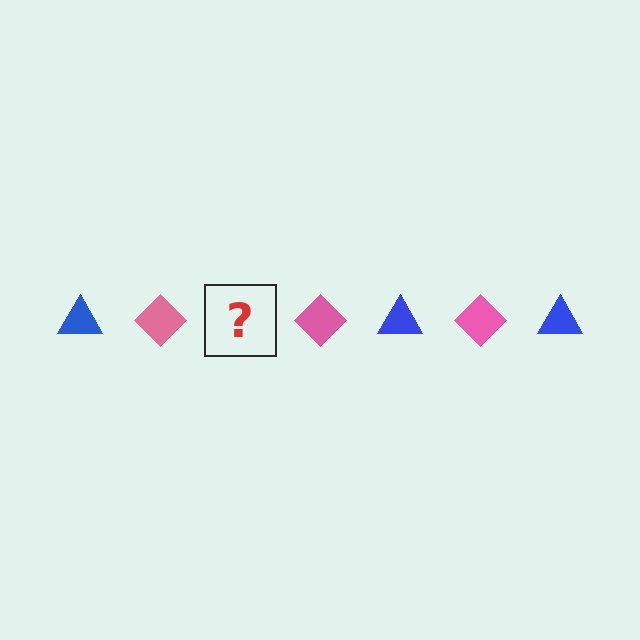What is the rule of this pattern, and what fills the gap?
The rule is that the pattern alternates between blue triangle and pink diamond. The gap should be filled with a blue triangle.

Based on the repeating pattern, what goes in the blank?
The blank should be a blue triangle.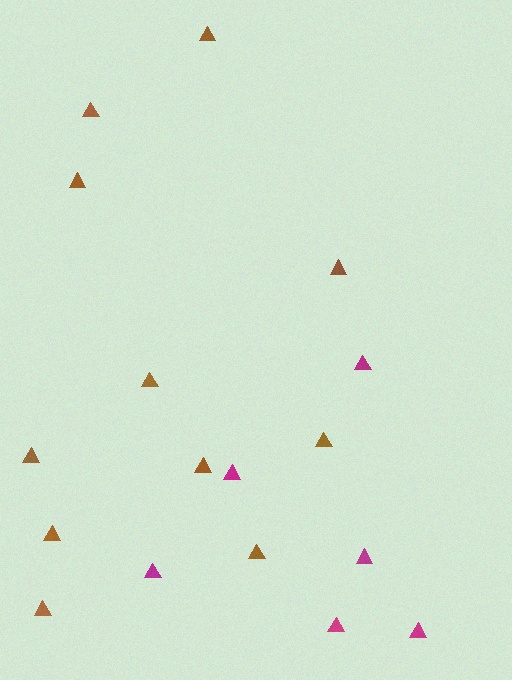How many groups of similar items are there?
There are 2 groups: one group of magenta triangles (6) and one group of brown triangles (11).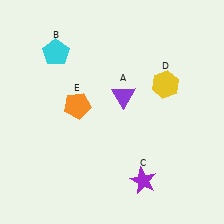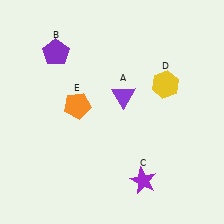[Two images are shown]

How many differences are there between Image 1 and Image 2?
There is 1 difference between the two images.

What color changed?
The pentagon (B) changed from cyan in Image 1 to purple in Image 2.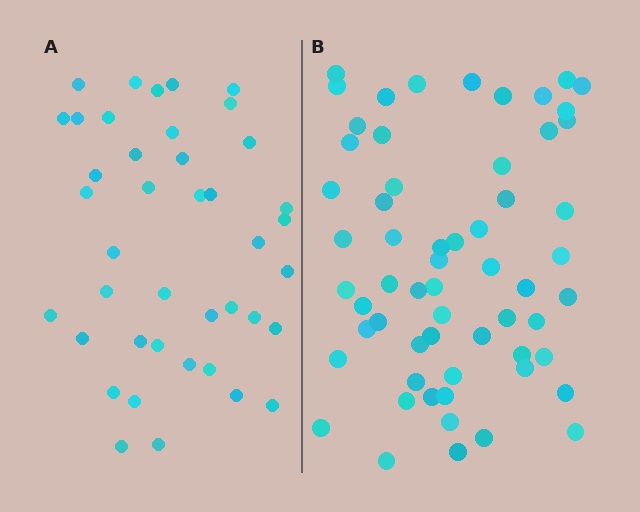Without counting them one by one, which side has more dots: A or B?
Region B (the right region) has more dots.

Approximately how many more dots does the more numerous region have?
Region B has approximately 20 more dots than region A.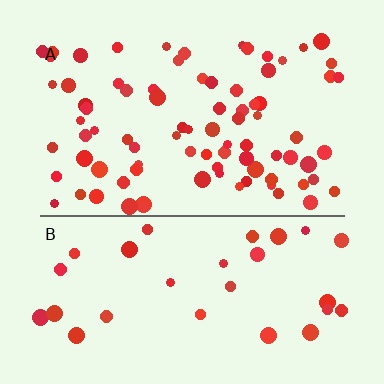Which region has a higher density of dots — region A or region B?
A (the top).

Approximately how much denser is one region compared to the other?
Approximately 2.7× — region A over region B.